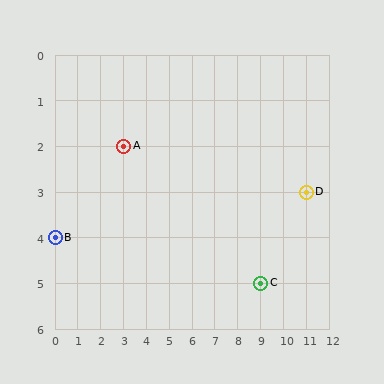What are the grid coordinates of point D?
Point D is at grid coordinates (11, 3).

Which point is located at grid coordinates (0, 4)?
Point B is at (0, 4).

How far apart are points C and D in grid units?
Points C and D are 2 columns and 2 rows apart (about 2.8 grid units diagonally).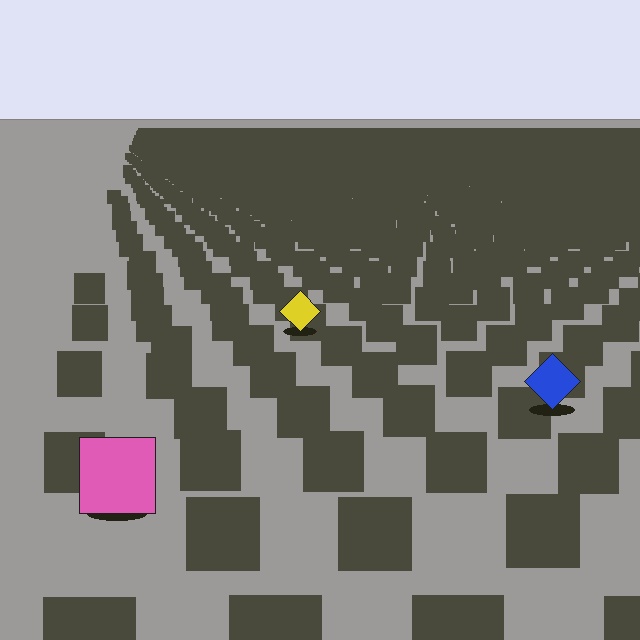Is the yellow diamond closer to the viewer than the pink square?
No. The pink square is closer — you can tell from the texture gradient: the ground texture is coarser near it.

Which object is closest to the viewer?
The pink square is closest. The texture marks near it are larger and more spread out.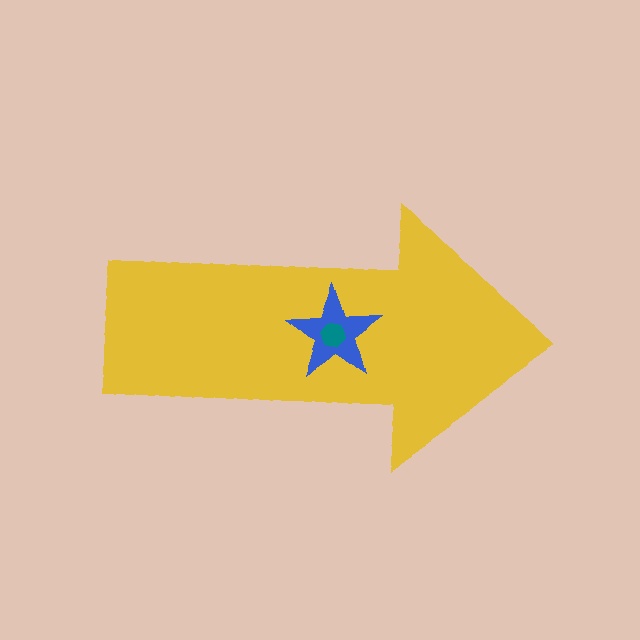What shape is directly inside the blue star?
The teal hexagon.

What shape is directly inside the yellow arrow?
The blue star.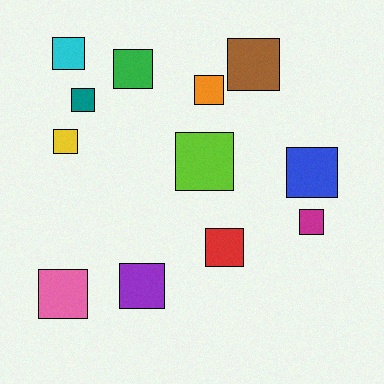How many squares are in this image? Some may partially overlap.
There are 12 squares.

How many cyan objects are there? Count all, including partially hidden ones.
There is 1 cyan object.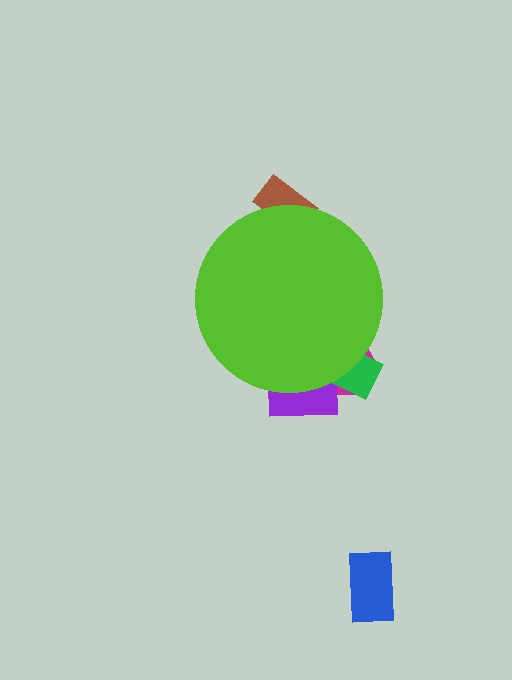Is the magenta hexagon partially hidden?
Yes, the magenta hexagon is partially hidden behind the lime circle.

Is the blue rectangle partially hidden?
No, the blue rectangle is fully visible.